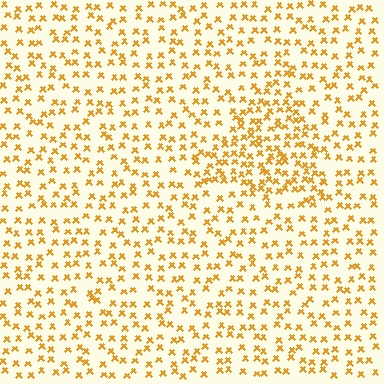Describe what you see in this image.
The image contains small orange elements arranged at two different densities. A triangle-shaped region is visible where the elements are more densely packed than the surrounding area.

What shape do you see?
I see a triangle.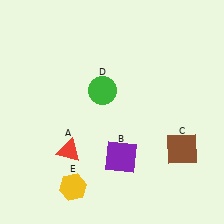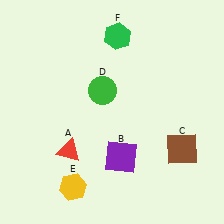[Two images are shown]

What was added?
A green hexagon (F) was added in Image 2.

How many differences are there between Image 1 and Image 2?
There is 1 difference between the two images.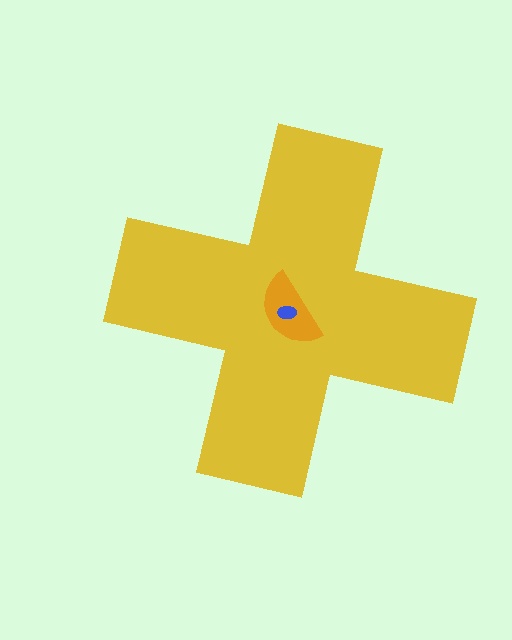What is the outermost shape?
The yellow cross.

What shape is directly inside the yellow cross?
The orange semicircle.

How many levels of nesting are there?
3.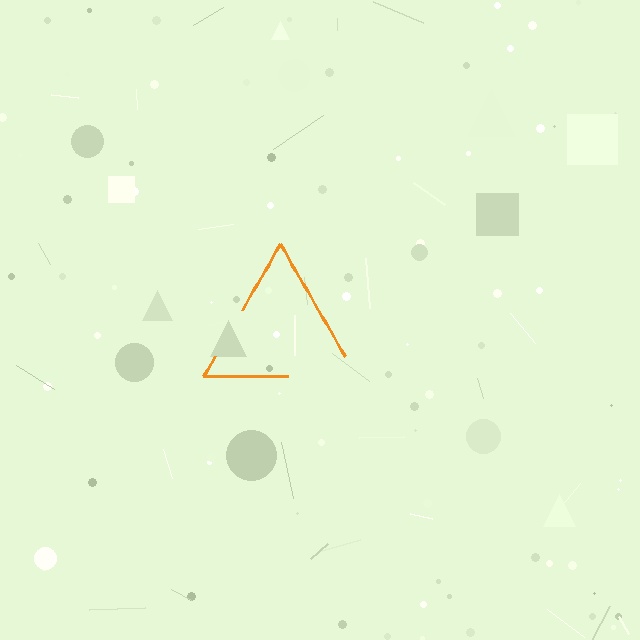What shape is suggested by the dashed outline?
The dashed outline suggests a triangle.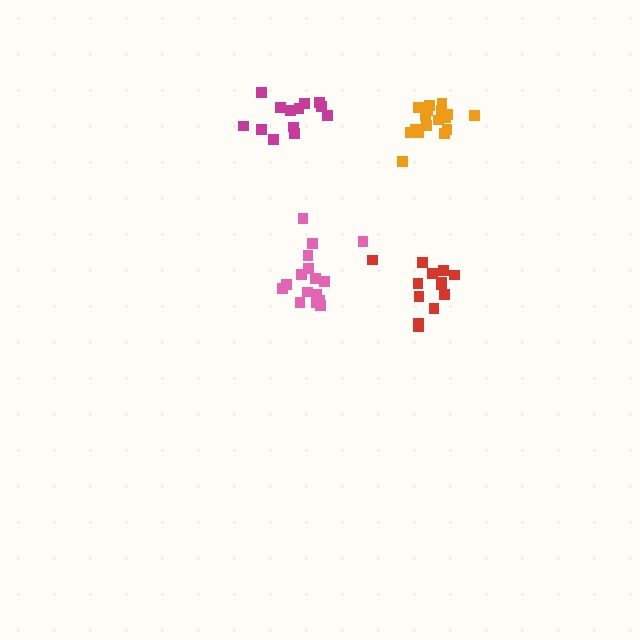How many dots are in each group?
Group 1: 16 dots, Group 2: 17 dots, Group 3: 13 dots, Group 4: 13 dots (59 total).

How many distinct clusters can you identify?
There are 4 distinct clusters.